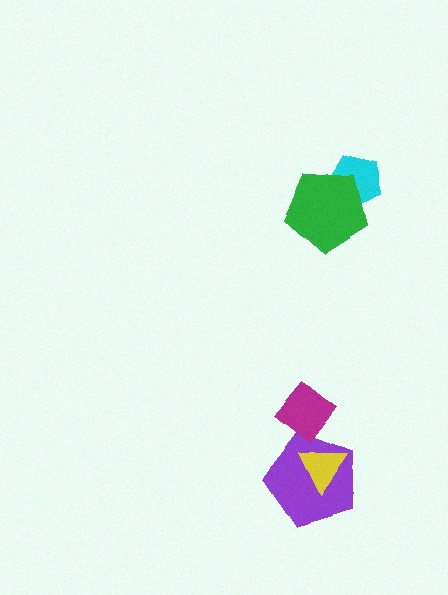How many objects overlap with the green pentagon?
1 object overlaps with the green pentagon.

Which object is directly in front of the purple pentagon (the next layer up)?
The yellow triangle is directly in front of the purple pentagon.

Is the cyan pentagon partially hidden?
Yes, it is partially covered by another shape.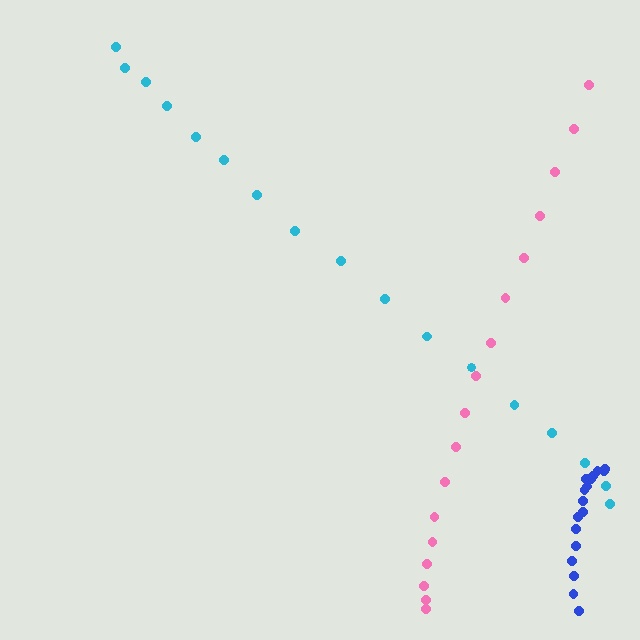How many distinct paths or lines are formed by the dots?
There are 3 distinct paths.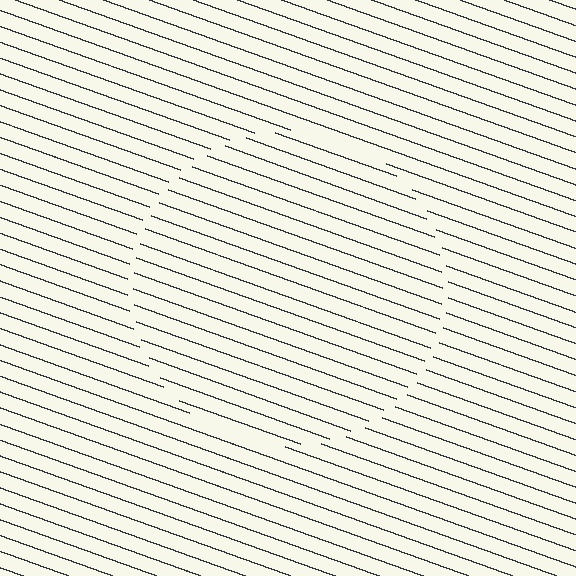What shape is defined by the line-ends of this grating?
An illusory circle. The interior of the shape contains the same grating, shifted by half a period — the contour is defined by the phase discontinuity where line-ends from the inner and outer gratings abut.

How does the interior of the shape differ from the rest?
The interior of the shape contains the same grating, shifted by half a period — the contour is defined by the phase discontinuity where line-ends from the inner and outer gratings abut.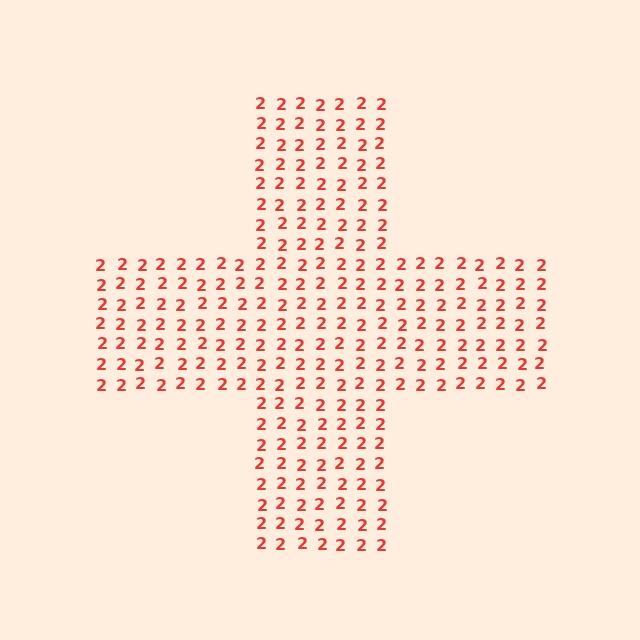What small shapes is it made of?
It is made of small digit 2's.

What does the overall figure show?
The overall figure shows a cross.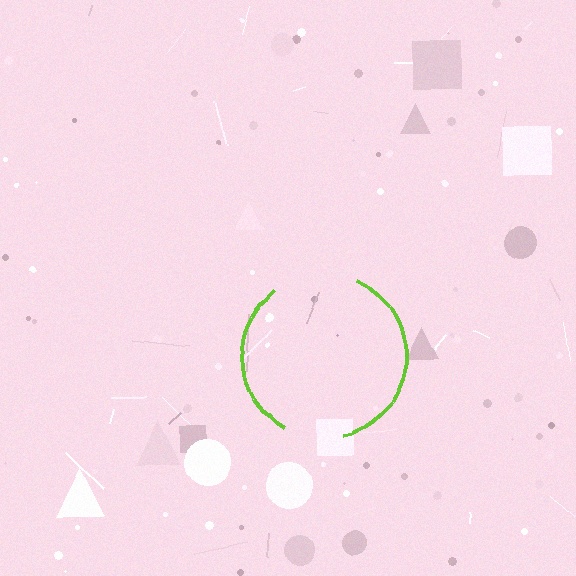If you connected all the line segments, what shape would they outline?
They would outline a circle.